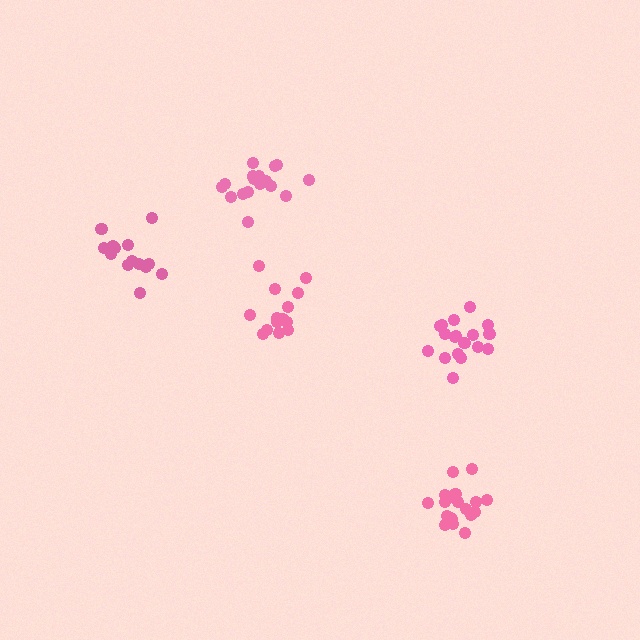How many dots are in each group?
Group 1: 20 dots, Group 2: 15 dots, Group 3: 19 dots, Group 4: 19 dots, Group 5: 15 dots (88 total).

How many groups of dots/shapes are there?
There are 5 groups.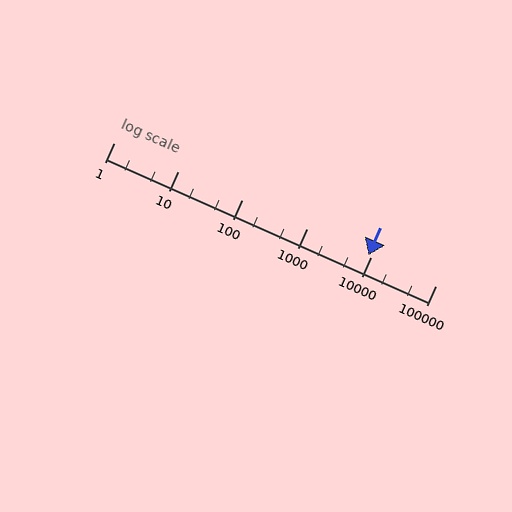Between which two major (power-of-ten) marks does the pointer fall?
The pointer is between 1000 and 10000.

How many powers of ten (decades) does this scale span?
The scale spans 5 decades, from 1 to 100000.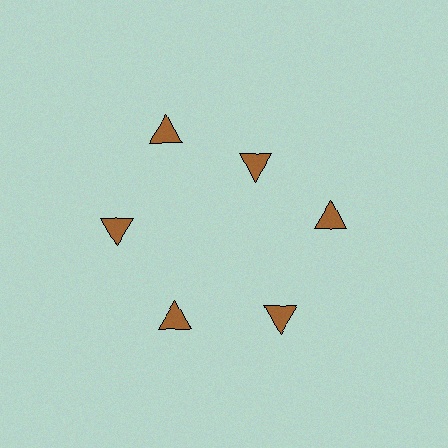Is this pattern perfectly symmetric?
No. The 6 brown triangles are arranged in a ring, but one element near the 1 o'clock position is pulled inward toward the center, breaking the 6-fold rotational symmetry.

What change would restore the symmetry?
The symmetry would be restored by moving it outward, back onto the ring so that all 6 triangles sit at equal angles and equal distance from the center.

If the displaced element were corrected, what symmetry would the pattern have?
It would have 6-fold rotational symmetry — the pattern would map onto itself every 60 degrees.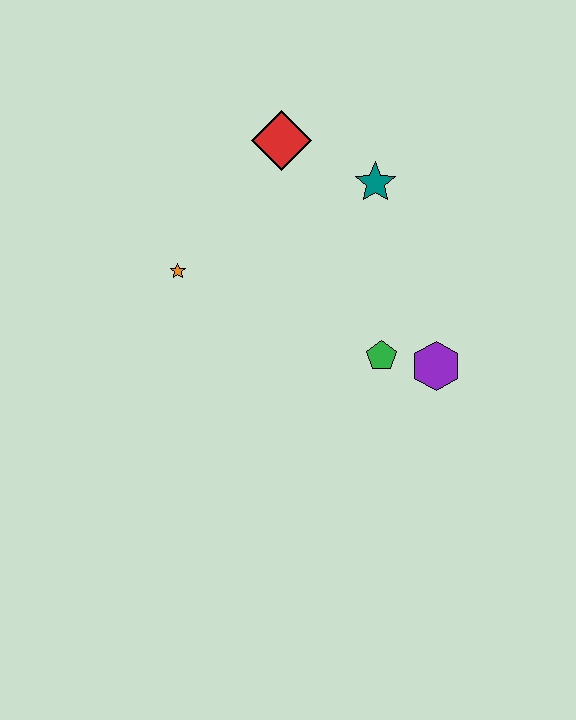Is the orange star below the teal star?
Yes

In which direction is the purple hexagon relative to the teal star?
The purple hexagon is below the teal star.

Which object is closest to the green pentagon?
The purple hexagon is closest to the green pentagon.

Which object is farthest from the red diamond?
The purple hexagon is farthest from the red diamond.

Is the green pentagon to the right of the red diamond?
Yes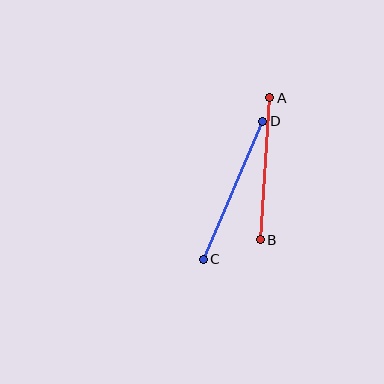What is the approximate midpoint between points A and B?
The midpoint is at approximately (265, 169) pixels.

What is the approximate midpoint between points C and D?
The midpoint is at approximately (233, 190) pixels.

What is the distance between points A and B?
The distance is approximately 142 pixels.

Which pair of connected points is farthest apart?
Points C and D are farthest apart.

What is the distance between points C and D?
The distance is approximately 150 pixels.